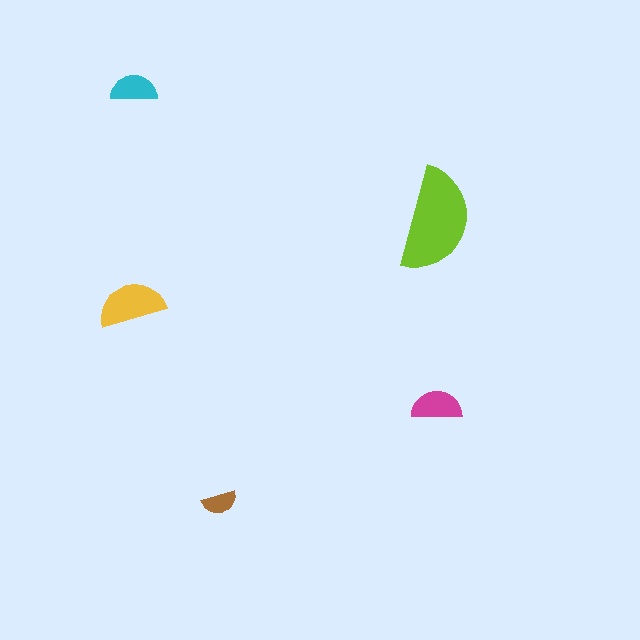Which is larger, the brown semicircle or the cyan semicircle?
The cyan one.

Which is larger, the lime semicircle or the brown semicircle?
The lime one.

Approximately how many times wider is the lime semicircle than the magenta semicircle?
About 2 times wider.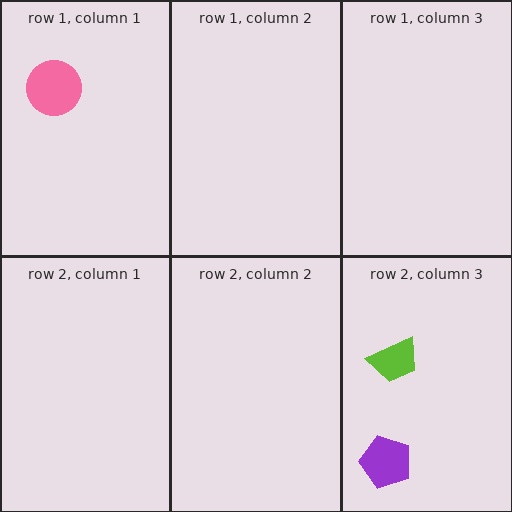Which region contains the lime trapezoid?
The row 2, column 3 region.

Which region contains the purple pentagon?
The row 2, column 3 region.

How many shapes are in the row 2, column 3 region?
2.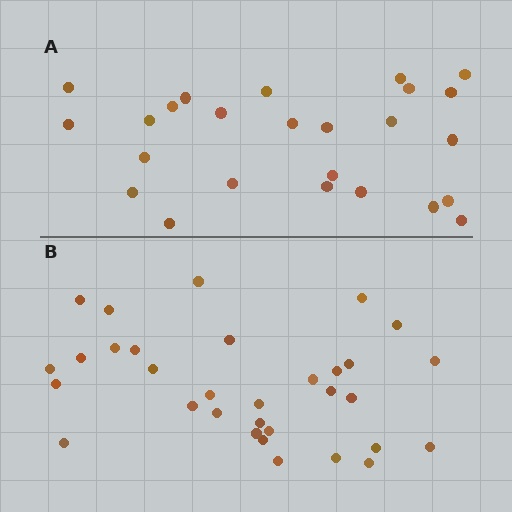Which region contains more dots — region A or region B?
Region B (the bottom region) has more dots.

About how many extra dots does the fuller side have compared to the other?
Region B has roughly 8 or so more dots than region A.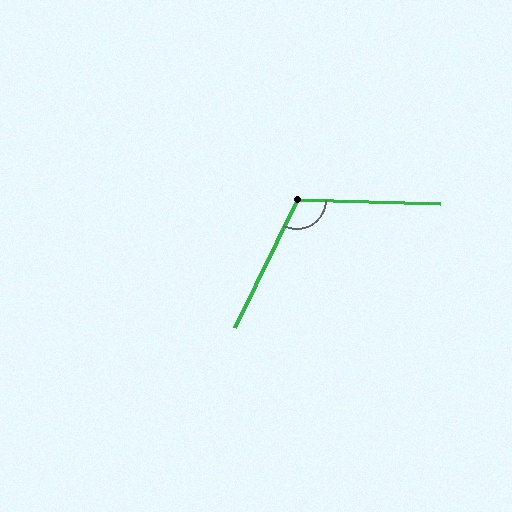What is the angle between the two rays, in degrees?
Approximately 114 degrees.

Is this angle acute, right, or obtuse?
It is obtuse.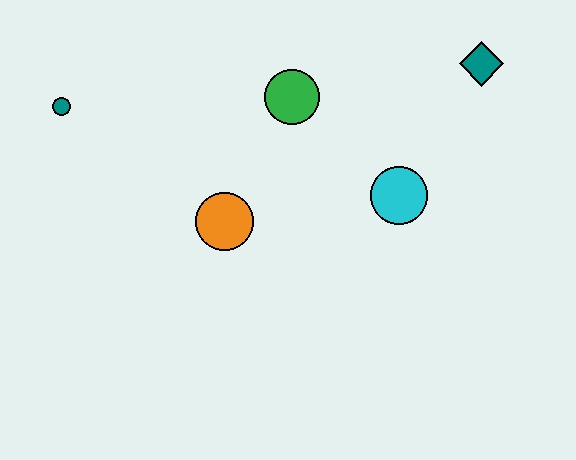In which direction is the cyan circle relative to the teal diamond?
The cyan circle is below the teal diamond.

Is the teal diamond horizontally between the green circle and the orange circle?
No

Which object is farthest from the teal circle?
The teal diamond is farthest from the teal circle.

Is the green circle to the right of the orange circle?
Yes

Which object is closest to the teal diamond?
The cyan circle is closest to the teal diamond.